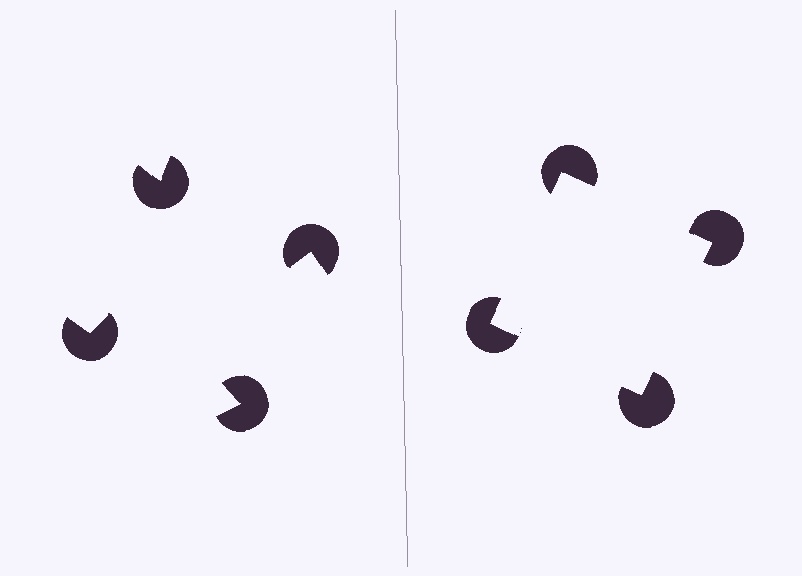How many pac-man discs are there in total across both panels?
8 — 4 on each side.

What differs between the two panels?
The pac-man discs are positioned identically on both sides; only the wedge orientations differ. On the right they align to a square; on the left they are misaligned.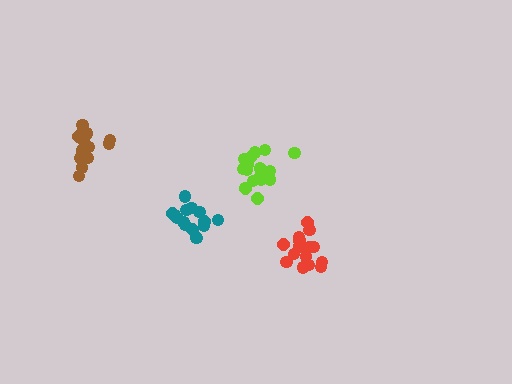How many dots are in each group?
Group 1: 15 dots, Group 2: 15 dots, Group 3: 18 dots, Group 4: 15 dots (63 total).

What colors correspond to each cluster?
The clusters are colored: brown, red, lime, teal.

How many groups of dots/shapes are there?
There are 4 groups.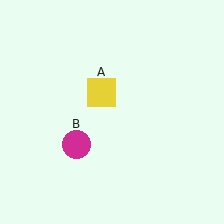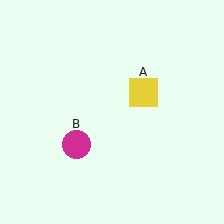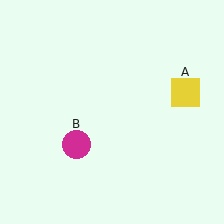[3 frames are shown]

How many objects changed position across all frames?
1 object changed position: yellow square (object A).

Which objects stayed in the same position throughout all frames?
Magenta circle (object B) remained stationary.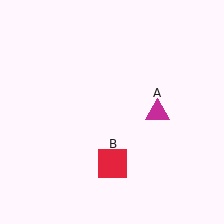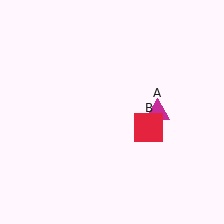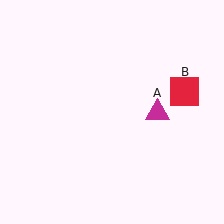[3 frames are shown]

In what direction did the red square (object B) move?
The red square (object B) moved up and to the right.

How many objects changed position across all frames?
1 object changed position: red square (object B).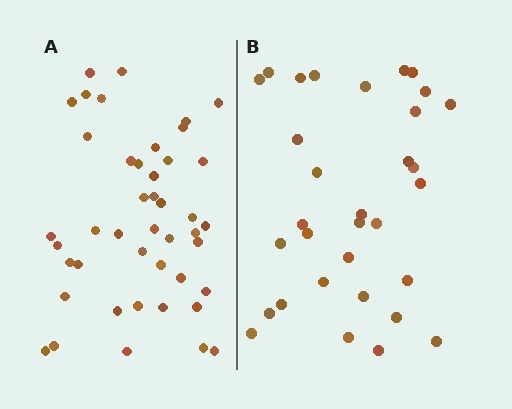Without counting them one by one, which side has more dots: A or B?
Region A (the left region) has more dots.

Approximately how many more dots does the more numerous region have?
Region A has roughly 12 or so more dots than region B.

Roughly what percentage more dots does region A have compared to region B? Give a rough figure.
About 40% more.